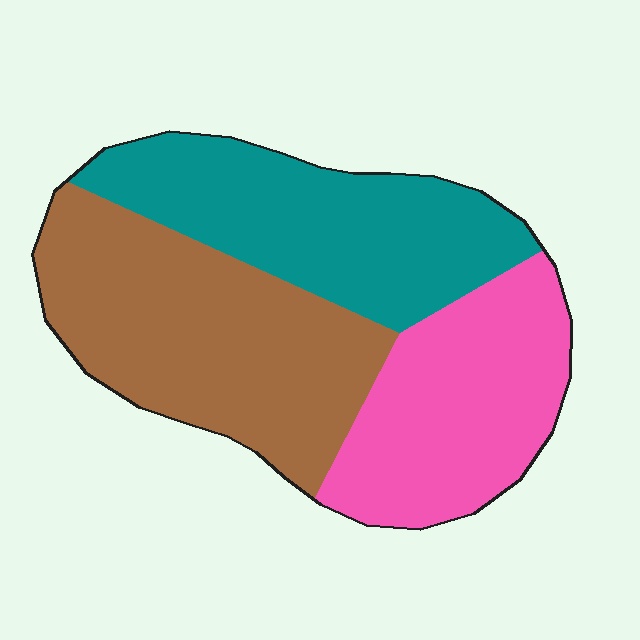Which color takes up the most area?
Brown, at roughly 40%.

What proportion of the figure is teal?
Teal covers roughly 30% of the figure.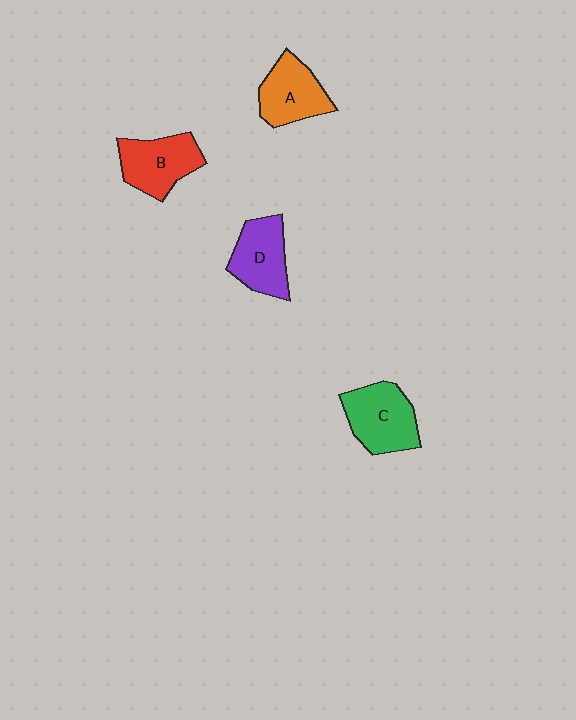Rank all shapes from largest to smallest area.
From largest to smallest: C (green), B (red), D (purple), A (orange).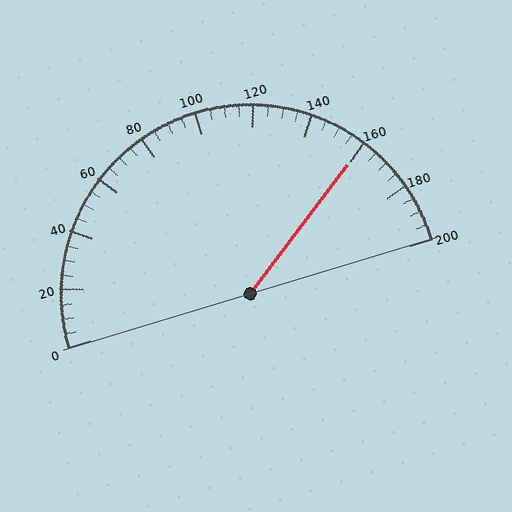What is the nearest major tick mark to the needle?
The nearest major tick mark is 160.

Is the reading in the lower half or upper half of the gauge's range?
The reading is in the upper half of the range (0 to 200).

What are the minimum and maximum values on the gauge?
The gauge ranges from 0 to 200.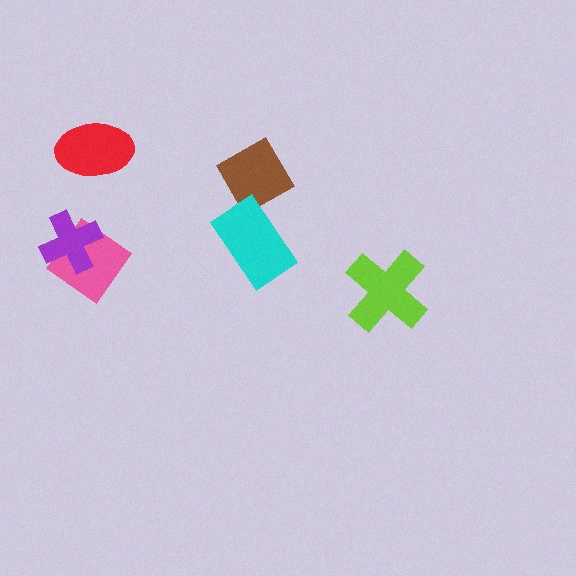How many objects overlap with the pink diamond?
1 object overlaps with the pink diamond.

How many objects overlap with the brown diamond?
1 object overlaps with the brown diamond.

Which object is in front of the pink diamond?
The purple cross is in front of the pink diamond.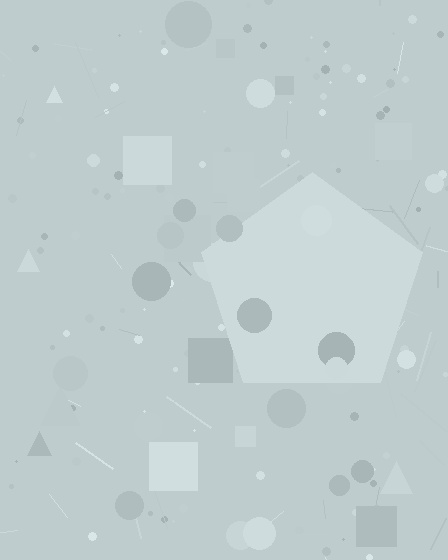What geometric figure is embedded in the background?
A pentagon is embedded in the background.